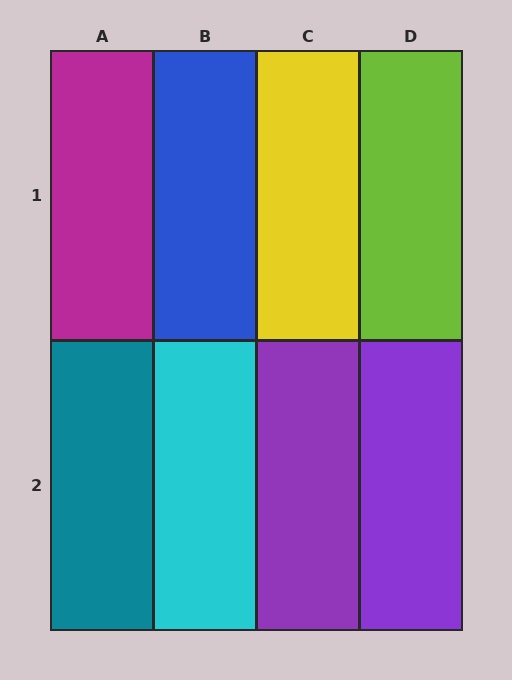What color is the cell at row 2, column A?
Teal.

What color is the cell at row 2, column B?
Cyan.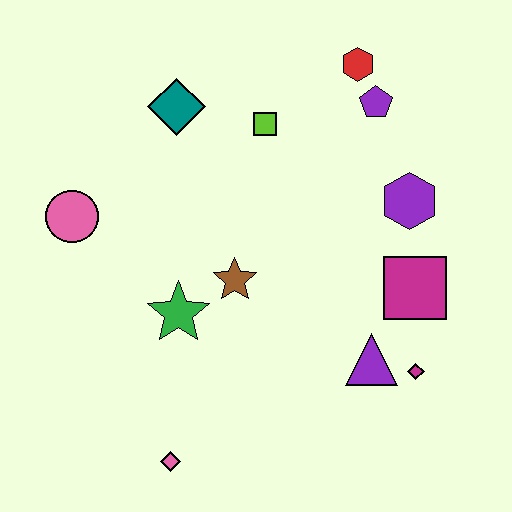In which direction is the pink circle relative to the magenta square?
The pink circle is to the left of the magenta square.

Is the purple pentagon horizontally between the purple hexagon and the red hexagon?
Yes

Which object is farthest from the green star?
The red hexagon is farthest from the green star.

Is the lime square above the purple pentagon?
No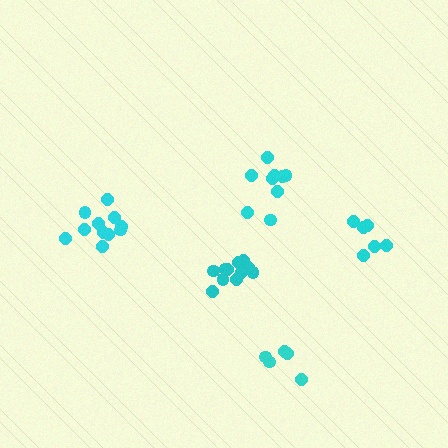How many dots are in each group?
Group 1: 9 dots, Group 2: 11 dots, Group 3: 6 dots, Group 4: 5 dots, Group 5: 11 dots (42 total).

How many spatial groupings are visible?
There are 5 spatial groupings.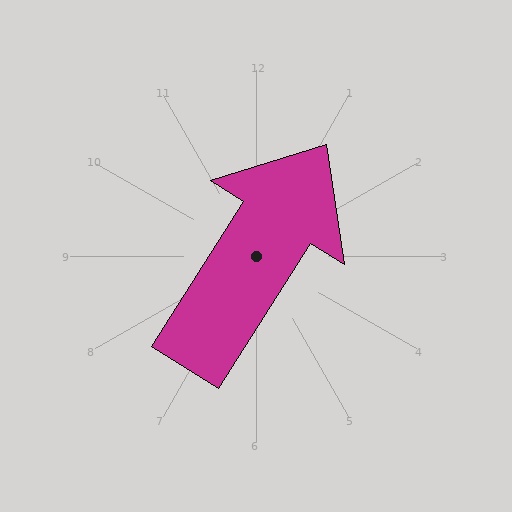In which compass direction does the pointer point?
Northeast.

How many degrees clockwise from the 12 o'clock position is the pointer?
Approximately 32 degrees.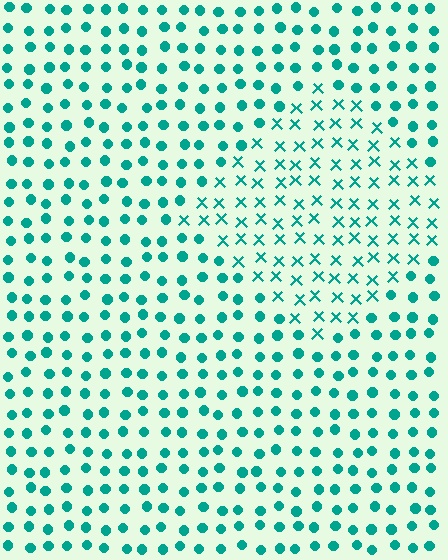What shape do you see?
I see a diamond.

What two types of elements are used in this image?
The image uses X marks inside the diamond region and circles outside it.